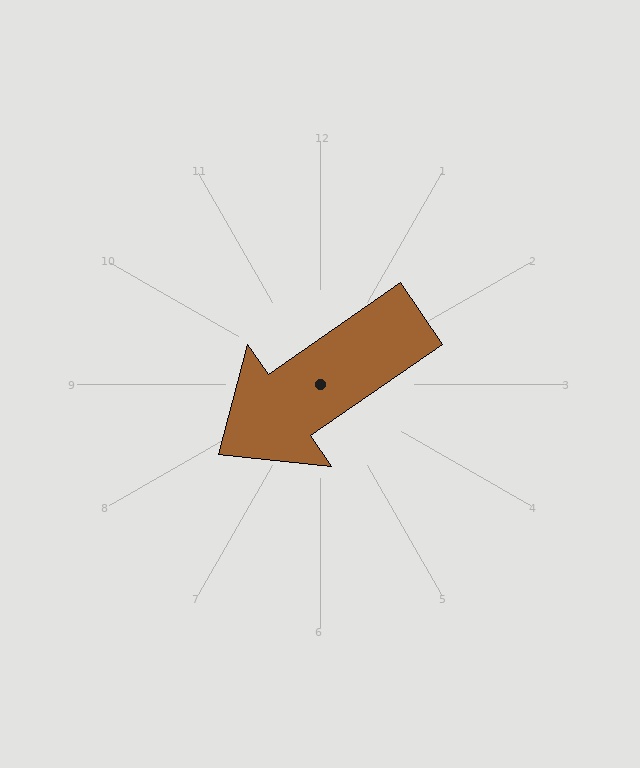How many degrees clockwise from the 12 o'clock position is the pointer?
Approximately 235 degrees.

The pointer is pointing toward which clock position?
Roughly 8 o'clock.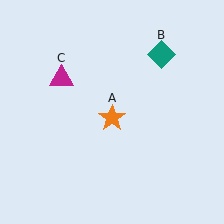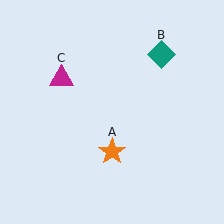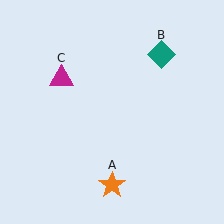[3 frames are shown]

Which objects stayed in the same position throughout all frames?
Teal diamond (object B) and magenta triangle (object C) remained stationary.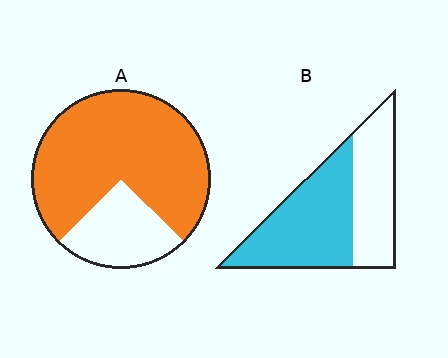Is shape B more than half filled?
Yes.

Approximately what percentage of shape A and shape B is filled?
A is approximately 75% and B is approximately 60%.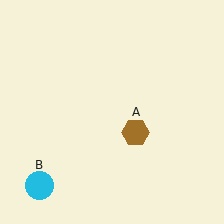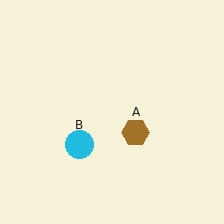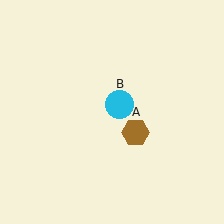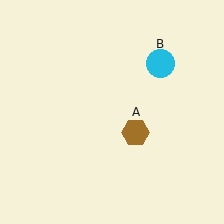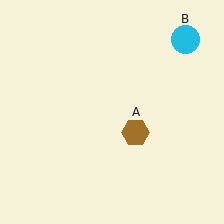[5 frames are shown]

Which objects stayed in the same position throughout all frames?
Brown hexagon (object A) remained stationary.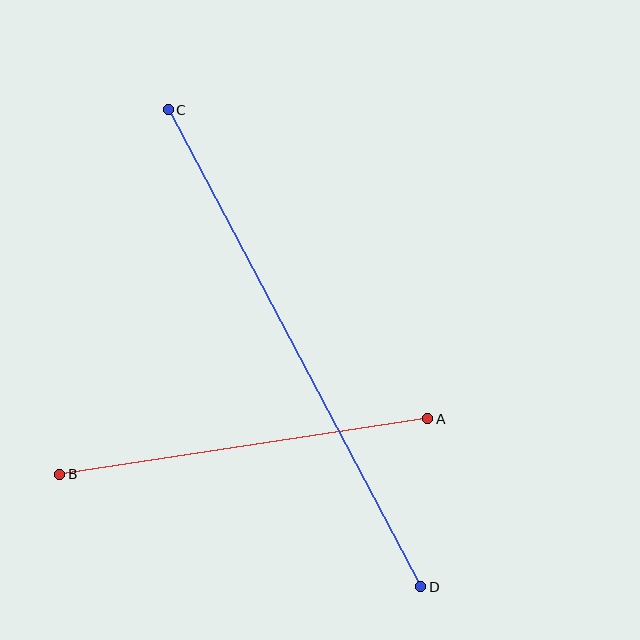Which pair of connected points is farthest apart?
Points C and D are farthest apart.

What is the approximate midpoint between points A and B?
The midpoint is at approximately (244, 447) pixels.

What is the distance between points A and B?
The distance is approximately 373 pixels.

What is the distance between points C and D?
The distance is approximately 540 pixels.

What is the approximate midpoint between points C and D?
The midpoint is at approximately (294, 348) pixels.